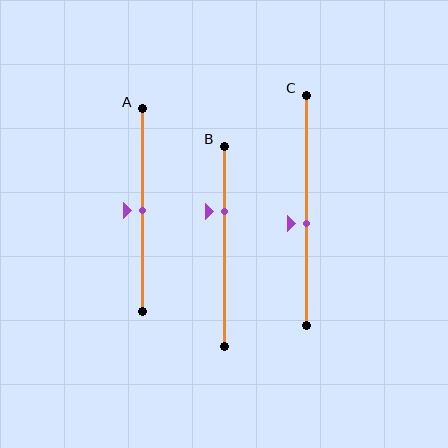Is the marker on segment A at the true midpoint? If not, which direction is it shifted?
Yes, the marker on segment A is at the true midpoint.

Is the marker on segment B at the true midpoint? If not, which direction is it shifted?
No, the marker on segment B is shifted upward by about 17% of the segment length.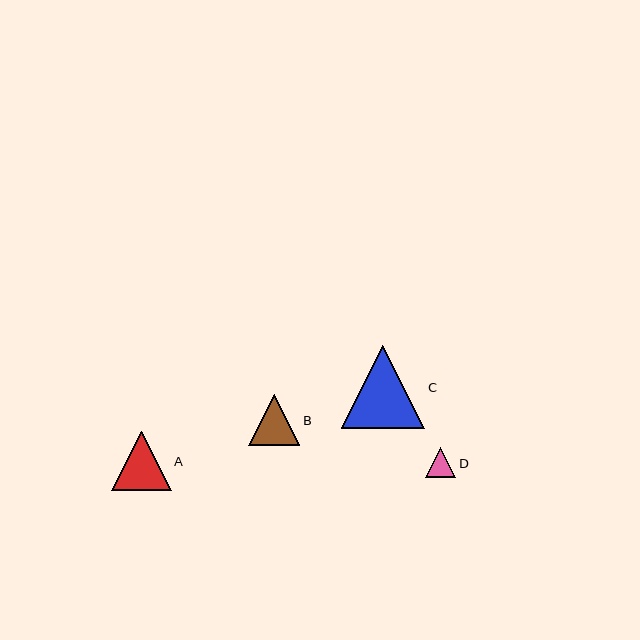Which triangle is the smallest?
Triangle D is the smallest with a size of approximately 30 pixels.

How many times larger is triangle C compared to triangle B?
Triangle C is approximately 1.6 times the size of triangle B.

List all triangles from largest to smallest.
From largest to smallest: C, A, B, D.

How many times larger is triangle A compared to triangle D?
Triangle A is approximately 2.0 times the size of triangle D.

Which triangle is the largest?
Triangle C is the largest with a size of approximately 83 pixels.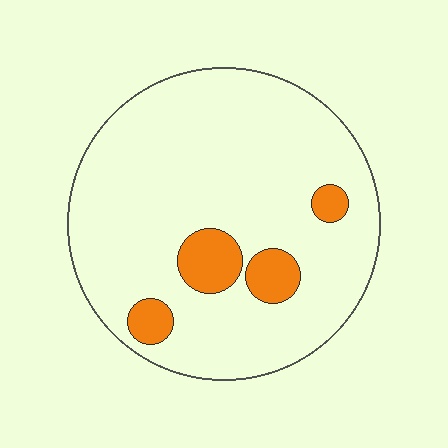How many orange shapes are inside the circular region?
4.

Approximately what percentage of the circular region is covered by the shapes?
Approximately 10%.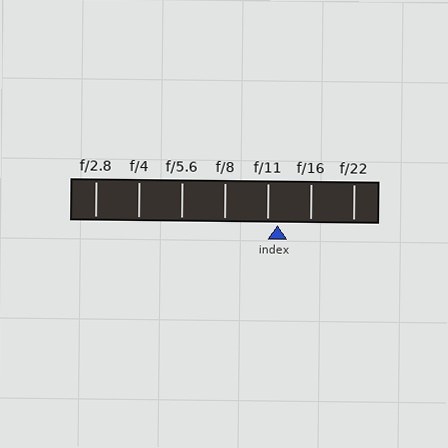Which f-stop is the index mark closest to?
The index mark is closest to f/11.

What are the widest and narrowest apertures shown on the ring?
The widest aperture shown is f/2.8 and the narrowest is f/22.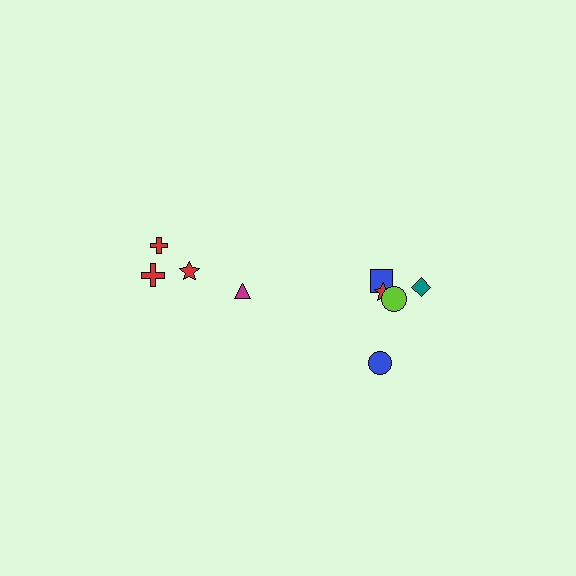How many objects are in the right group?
There are 6 objects.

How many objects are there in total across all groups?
There are 10 objects.